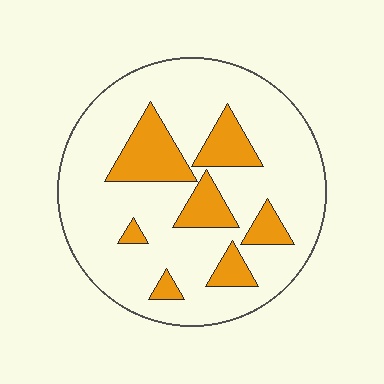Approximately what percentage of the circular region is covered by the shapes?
Approximately 20%.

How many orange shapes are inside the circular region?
7.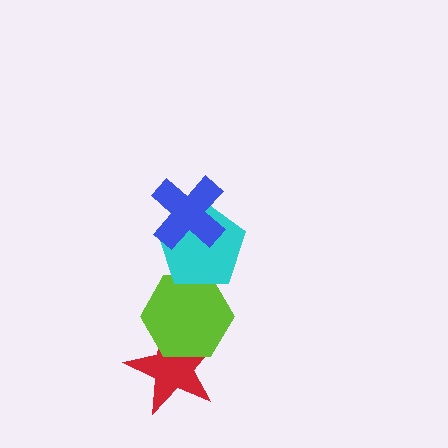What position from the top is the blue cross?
The blue cross is 1st from the top.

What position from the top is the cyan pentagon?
The cyan pentagon is 2nd from the top.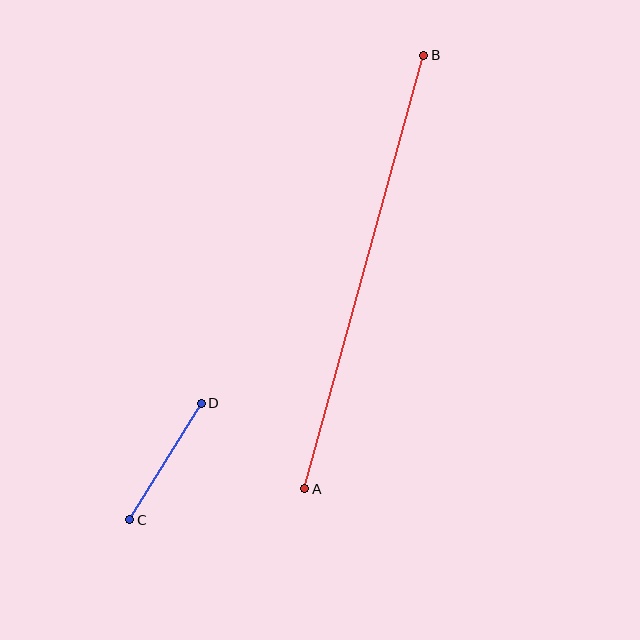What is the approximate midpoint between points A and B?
The midpoint is at approximately (364, 272) pixels.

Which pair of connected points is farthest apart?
Points A and B are farthest apart.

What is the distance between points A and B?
The distance is approximately 450 pixels.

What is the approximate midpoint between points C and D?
The midpoint is at approximately (166, 462) pixels.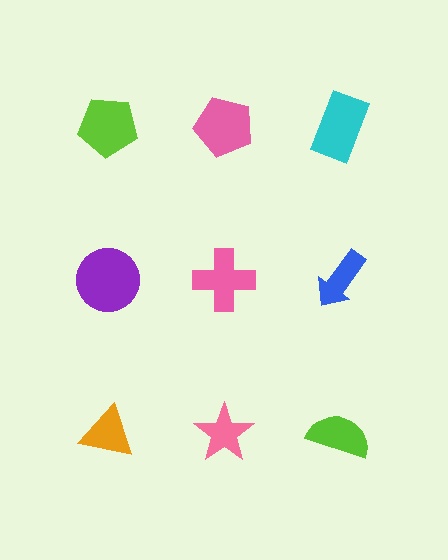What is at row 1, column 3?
A cyan rectangle.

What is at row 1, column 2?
A pink pentagon.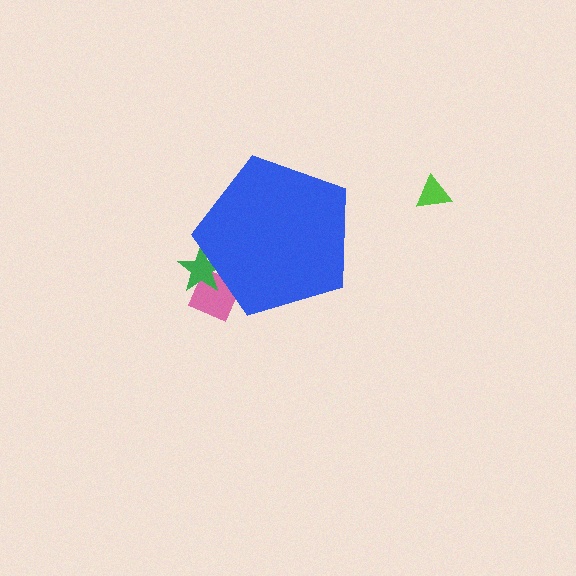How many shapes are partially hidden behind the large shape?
2 shapes are partially hidden.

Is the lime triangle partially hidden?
No, the lime triangle is fully visible.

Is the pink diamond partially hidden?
Yes, the pink diamond is partially hidden behind the blue pentagon.